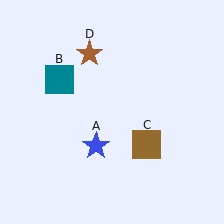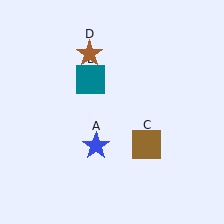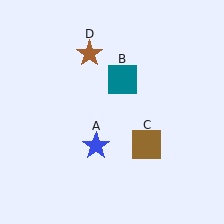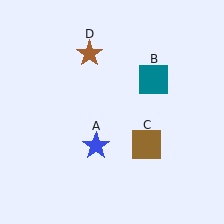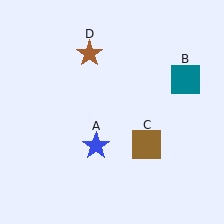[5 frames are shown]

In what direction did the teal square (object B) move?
The teal square (object B) moved right.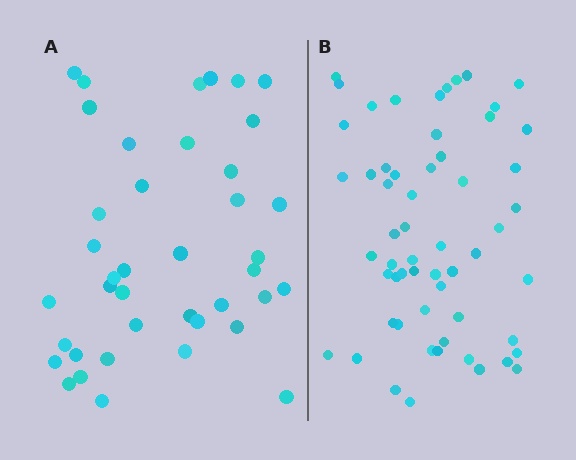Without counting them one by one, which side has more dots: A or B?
Region B (the right region) has more dots.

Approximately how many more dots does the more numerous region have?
Region B has approximately 20 more dots than region A.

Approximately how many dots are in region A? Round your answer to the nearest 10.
About 40 dots.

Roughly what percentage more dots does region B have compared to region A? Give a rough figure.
About 45% more.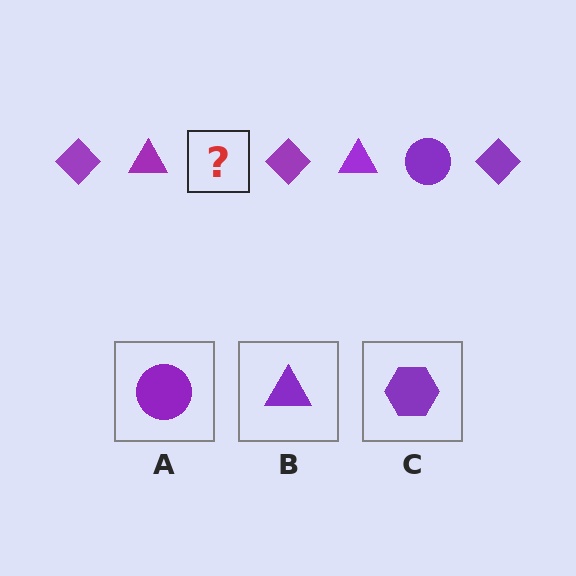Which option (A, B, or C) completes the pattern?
A.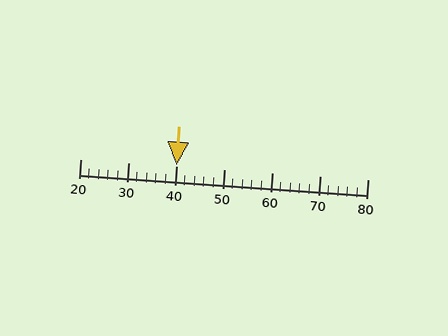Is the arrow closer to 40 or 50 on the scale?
The arrow is closer to 40.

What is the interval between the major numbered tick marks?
The major tick marks are spaced 10 units apart.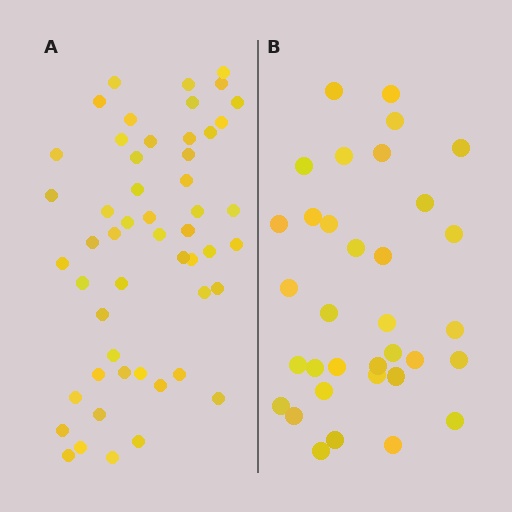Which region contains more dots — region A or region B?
Region A (the left region) has more dots.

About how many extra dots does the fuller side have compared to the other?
Region A has approximately 20 more dots than region B.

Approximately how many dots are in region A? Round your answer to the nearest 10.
About 50 dots. (The exact count is 52, which rounds to 50.)